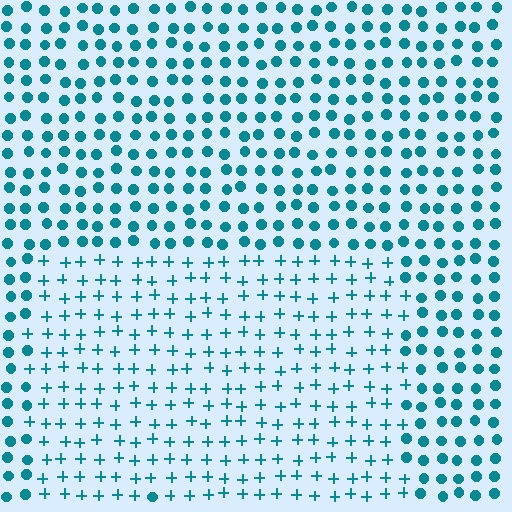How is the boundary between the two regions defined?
The boundary is defined by a change in element shape: plus signs inside vs. circles outside. All elements share the same color and spacing.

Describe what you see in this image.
The image is filled with small teal elements arranged in a uniform grid. A rectangle-shaped region contains plus signs, while the surrounding area contains circles. The boundary is defined purely by the change in element shape.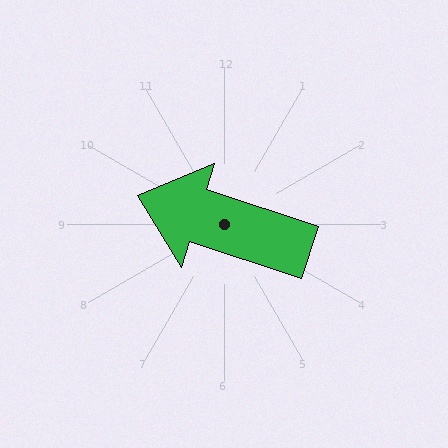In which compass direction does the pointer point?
West.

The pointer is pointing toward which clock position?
Roughly 10 o'clock.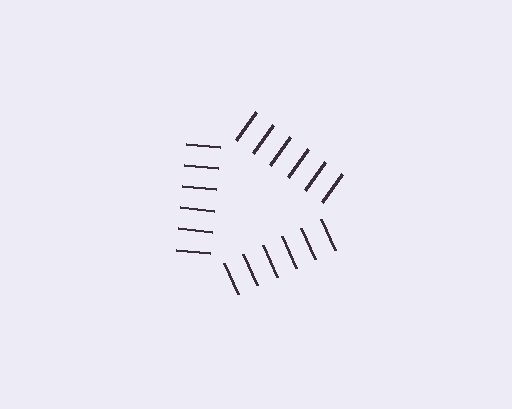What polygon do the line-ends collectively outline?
An illusory triangle — the line segments terminate on its edges but no continuous stroke is drawn.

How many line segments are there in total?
18 — 6 along each of the 3 edges.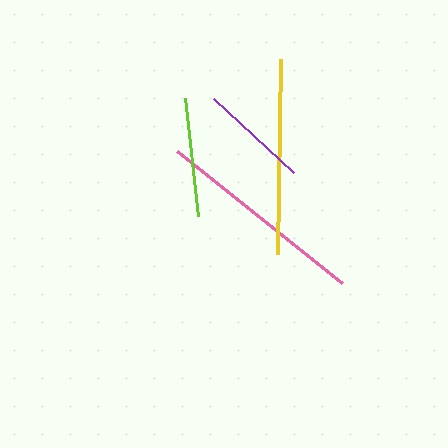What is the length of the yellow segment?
The yellow segment is approximately 195 pixels long.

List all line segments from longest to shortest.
From longest to shortest: pink, yellow, lime, purple.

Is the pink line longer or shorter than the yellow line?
The pink line is longer than the yellow line.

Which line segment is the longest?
The pink line is the longest at approximately 211 pixels.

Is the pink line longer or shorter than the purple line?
The pink line is longer than the purple line.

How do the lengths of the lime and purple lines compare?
The lime and purple lines are approximately the same length.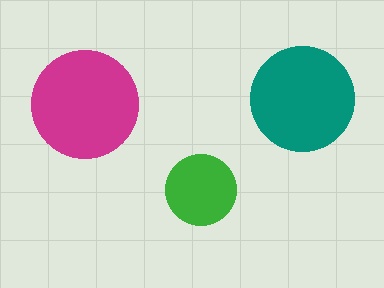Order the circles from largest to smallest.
the magenta one, the teal one, the green one.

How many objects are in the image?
There are 3 objects in the image.